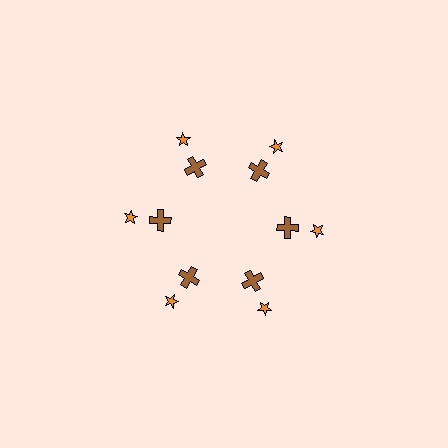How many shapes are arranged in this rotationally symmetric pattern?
There are 12 shapes, arranged in 6 groups of 2.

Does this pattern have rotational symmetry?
Yes, this pattern has 6-fold rotational symmetry. It looks the same after rotating 60 degrees around the center.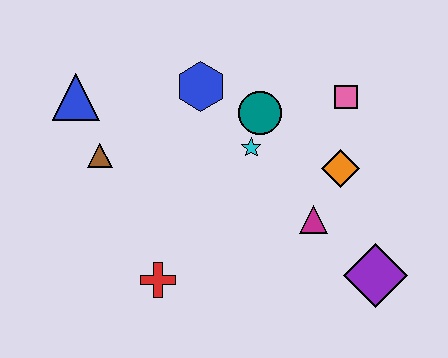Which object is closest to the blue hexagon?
The teal circle is closest to the blue hexagon.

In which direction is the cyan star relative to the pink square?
The cyan star is to the left of the pink square.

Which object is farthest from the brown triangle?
The purple diamond is farthest from the brown triangle.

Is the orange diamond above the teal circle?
No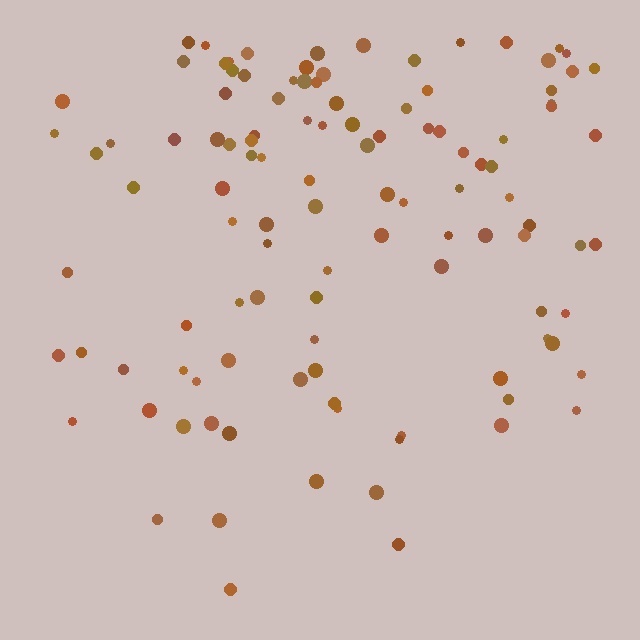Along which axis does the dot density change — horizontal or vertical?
Vertical.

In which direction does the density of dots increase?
From bottom to top, with the top side densest.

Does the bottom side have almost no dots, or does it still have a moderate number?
Still a moderate number, just noticeably fewer than the top.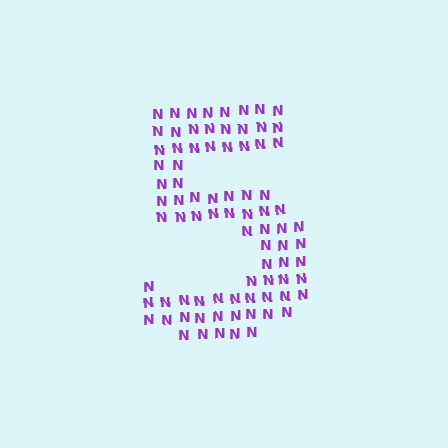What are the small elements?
The small elements are letter N's.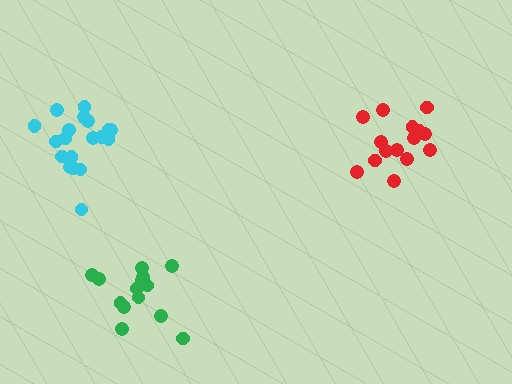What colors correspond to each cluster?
The clusters are colored: green, red, cyan.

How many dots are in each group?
Group 1: 14 dots, Group 2: 15 dots, Group 3: 19 dots (48 total).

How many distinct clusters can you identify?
There are 3 distinct clusters.